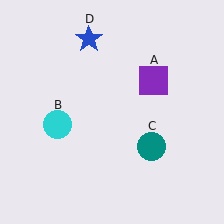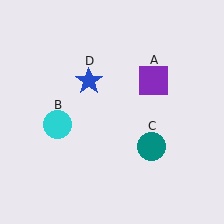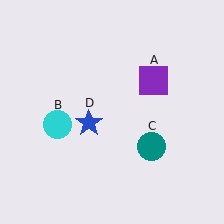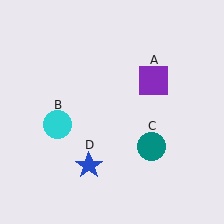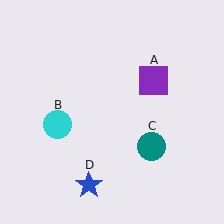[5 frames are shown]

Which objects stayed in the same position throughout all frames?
Purple square (object A) and cyan circle (object B) and teal circle (object C) remained stationary.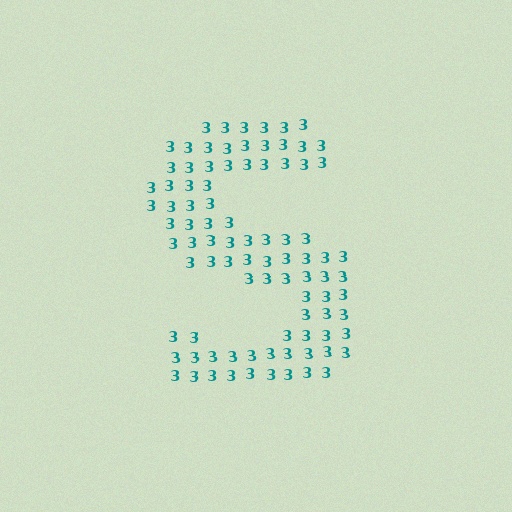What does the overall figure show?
The overall figure shows the letter S.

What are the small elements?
The small elements are digit 3's.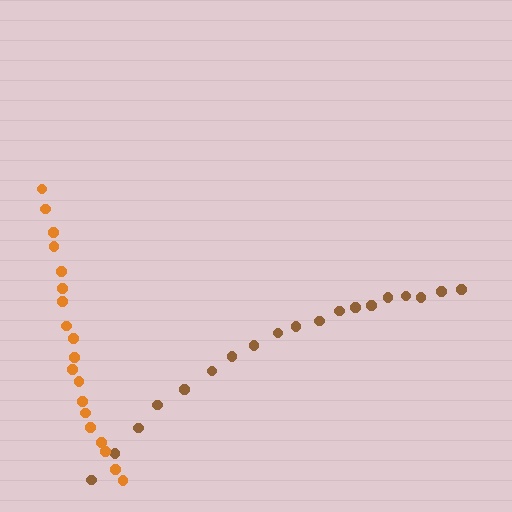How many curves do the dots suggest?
There are 2 distinct paths.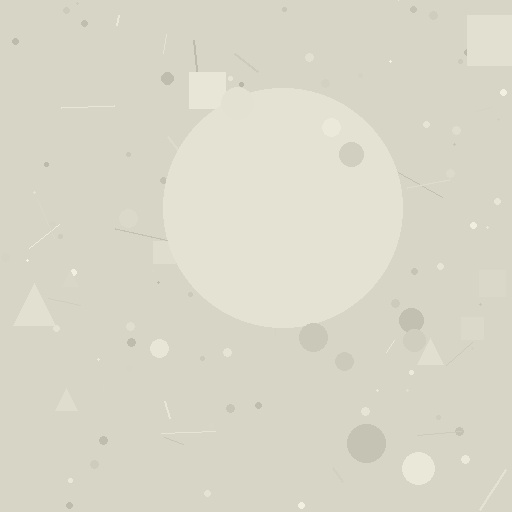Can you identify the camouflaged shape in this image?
The camouflaged shape is a circle.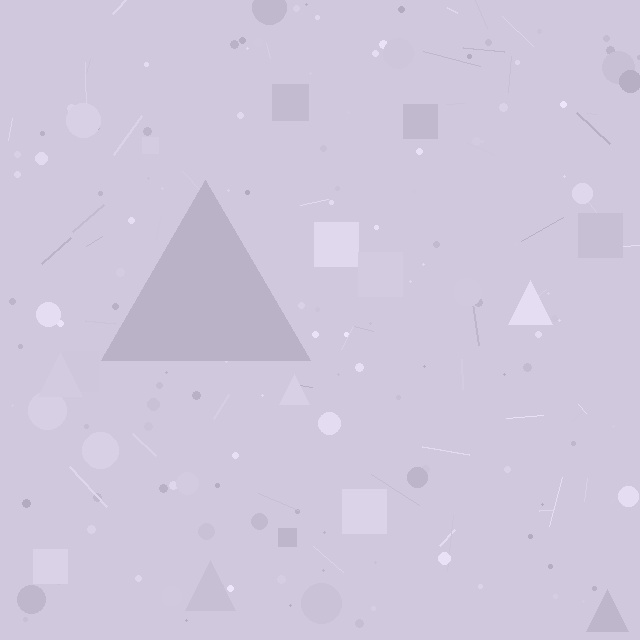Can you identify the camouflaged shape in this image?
The camouflaged shape is a triangle.